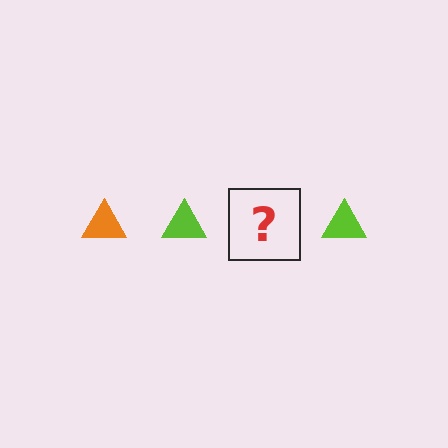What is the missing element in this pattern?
The missing element is an orange triangle.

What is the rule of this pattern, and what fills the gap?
The rule is that the pattern cycles through orange, lime triangles. The gap should be filled with an orange triangle.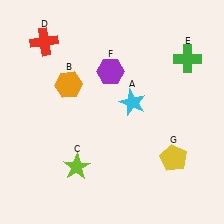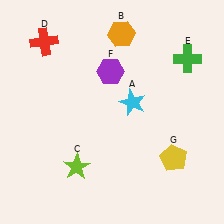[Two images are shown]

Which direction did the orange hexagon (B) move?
The orange hexagon (B) moved right.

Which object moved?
The orange hexagon (B) moved right.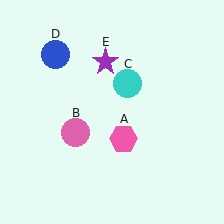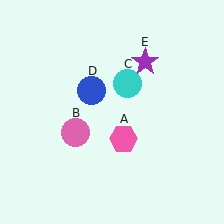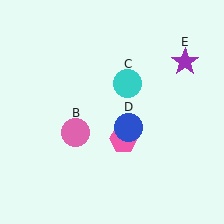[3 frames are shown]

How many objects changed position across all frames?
2 objects changed position: blue circle (object D), purple star (object E).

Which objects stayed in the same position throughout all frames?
Pink hexagon (object A) and pink circle (object B) and cyan circle (object C) remained stationary.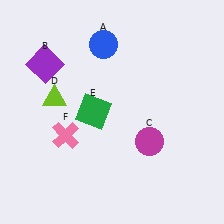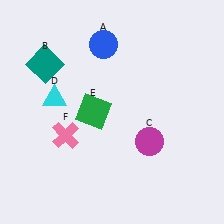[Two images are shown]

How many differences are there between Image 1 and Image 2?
There are 2 differences between the two images.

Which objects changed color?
B changed from purple to teal. D changed from lime to cyan.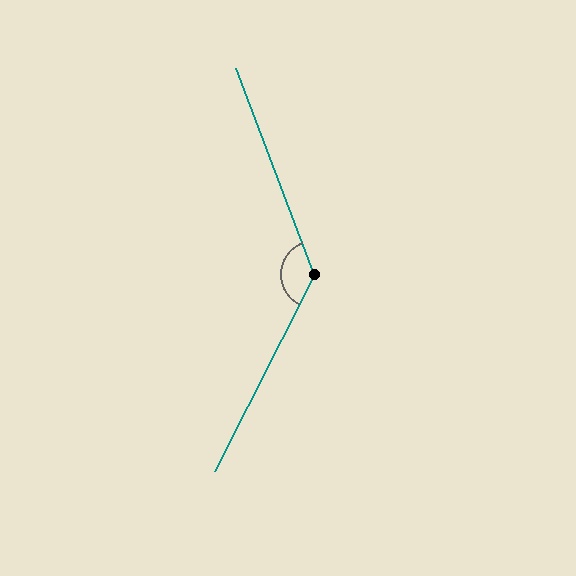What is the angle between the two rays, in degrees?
Approximately 132 degrees.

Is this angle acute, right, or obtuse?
It is obtuse.